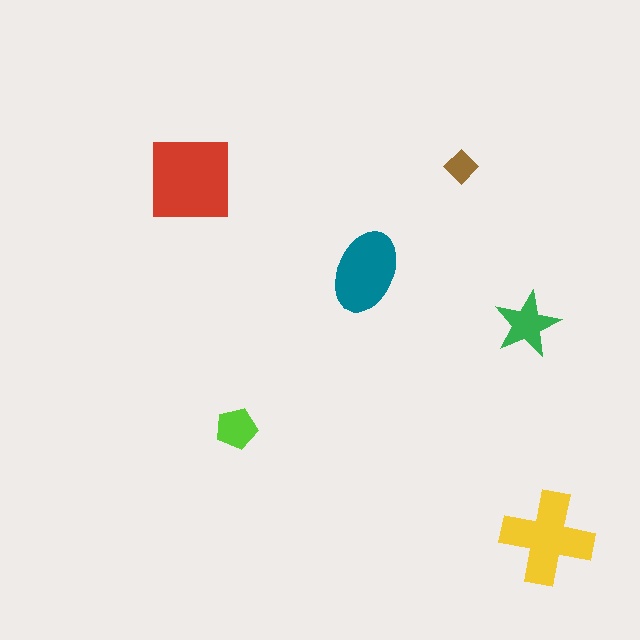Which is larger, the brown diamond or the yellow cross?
The yellow cross.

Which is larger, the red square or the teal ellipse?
The red square.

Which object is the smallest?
The brown diamond.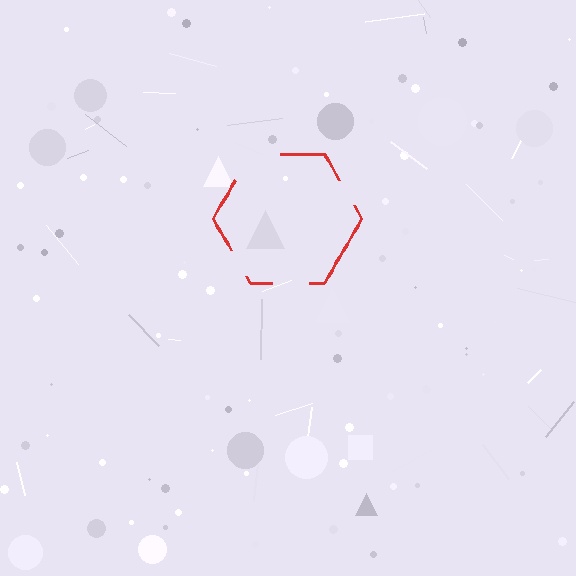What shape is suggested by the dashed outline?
The dashed outline suggests a hexagon.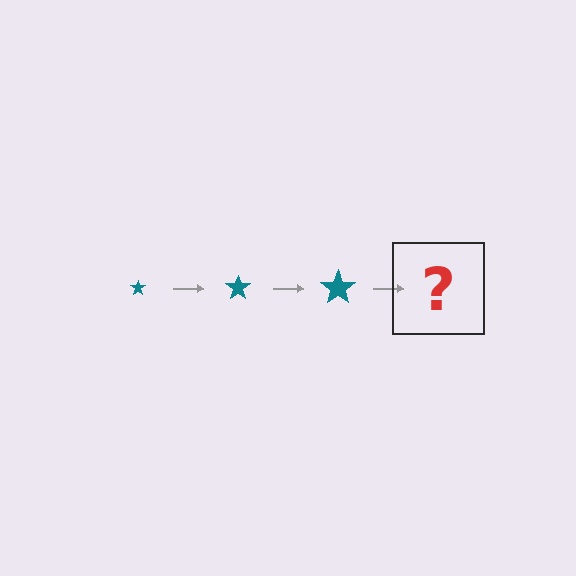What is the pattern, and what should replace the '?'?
The pattern is that the star gets progressively larger each step. The '?' should be a teal star, larger than the previous one.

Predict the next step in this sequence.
The next step is a teal star, larger than the previous one.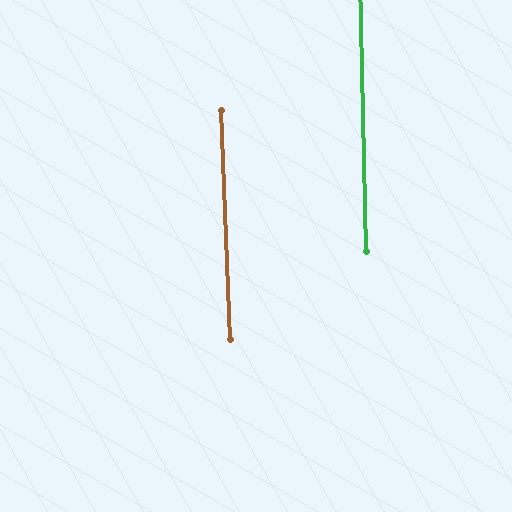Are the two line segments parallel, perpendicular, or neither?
Parallel — their directions differ by only 0.9°.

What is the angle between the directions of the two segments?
Approximately 1 degree.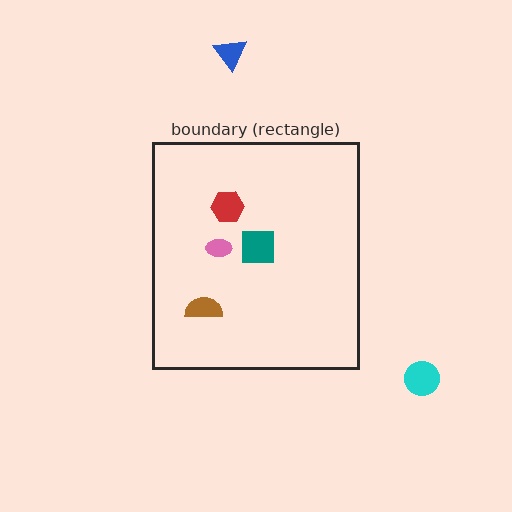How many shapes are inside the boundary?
4 inside, 2 outside.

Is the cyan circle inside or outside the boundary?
Outside.